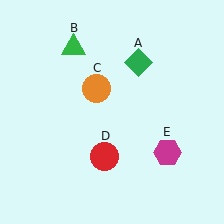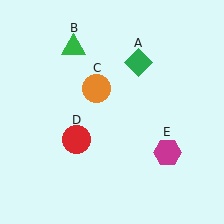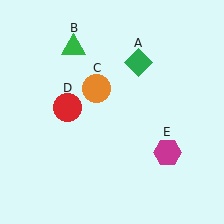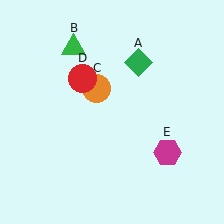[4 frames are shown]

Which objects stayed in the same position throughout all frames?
Green diamond (object A) and green triangle (object B) and orange circle (object C) and magenta hexagon (object E) remained stationary.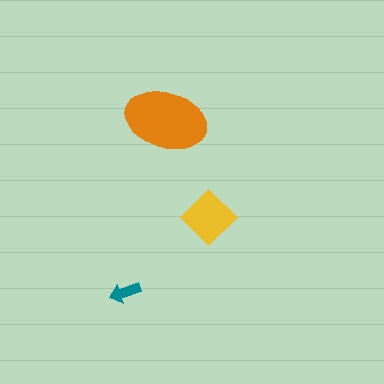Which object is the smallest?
The teal arrow.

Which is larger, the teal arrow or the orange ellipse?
The orange ellipse.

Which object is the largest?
The orange ellipse.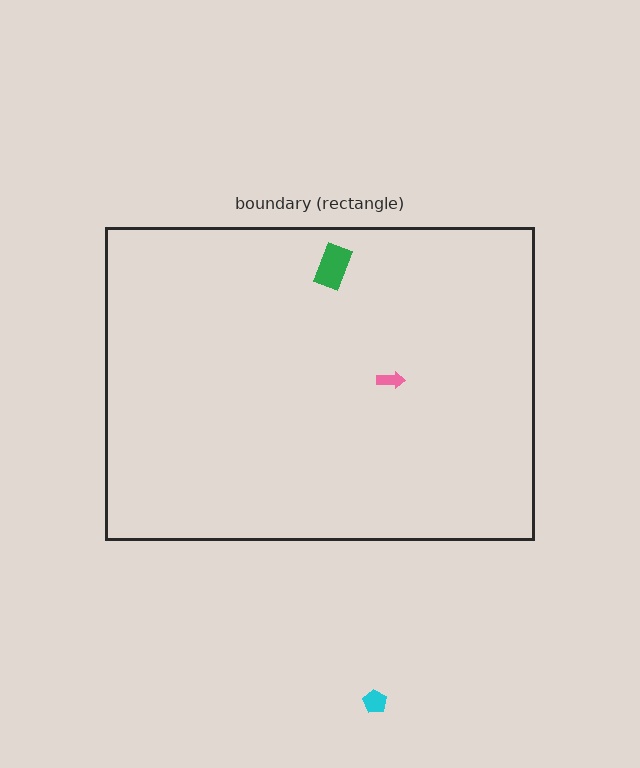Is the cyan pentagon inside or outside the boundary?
Outside.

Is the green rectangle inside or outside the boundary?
Inside.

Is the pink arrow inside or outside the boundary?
Inside.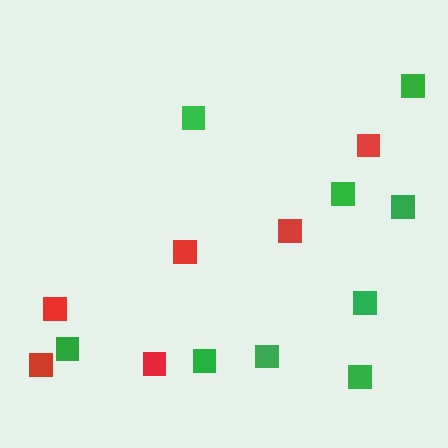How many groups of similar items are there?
There are 2 groups: one group of red squares (6) and one group of green squares (9).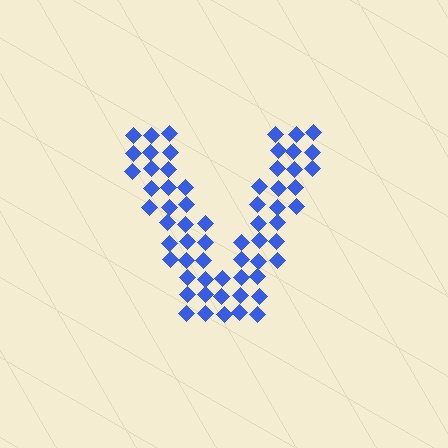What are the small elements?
The small elements are diamonds.